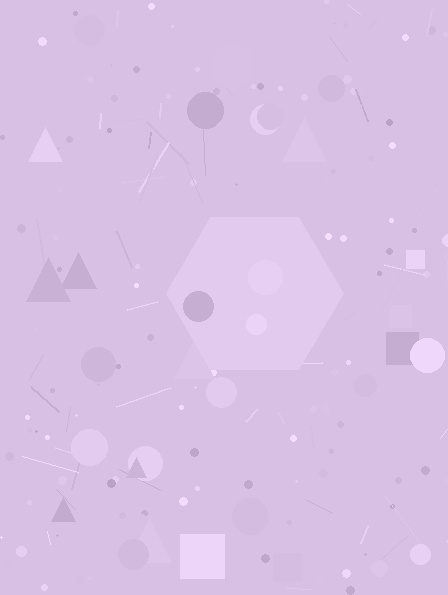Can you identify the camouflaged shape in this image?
The camouflaged shape is a hexagon.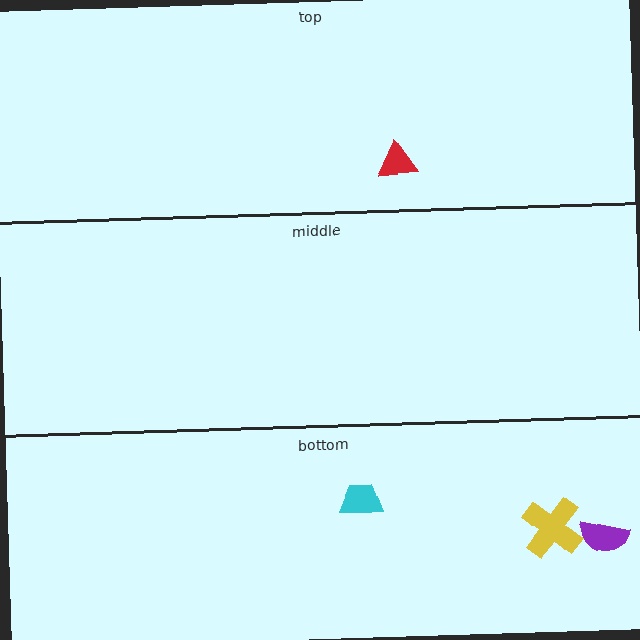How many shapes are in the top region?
1.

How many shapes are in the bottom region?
3.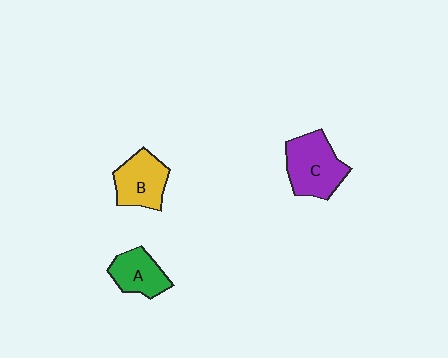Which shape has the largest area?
Shape C (purple).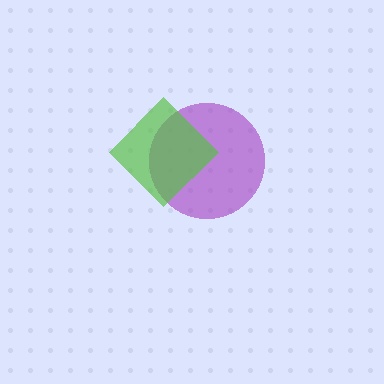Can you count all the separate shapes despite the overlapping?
Yes, there are 2 separate shapes.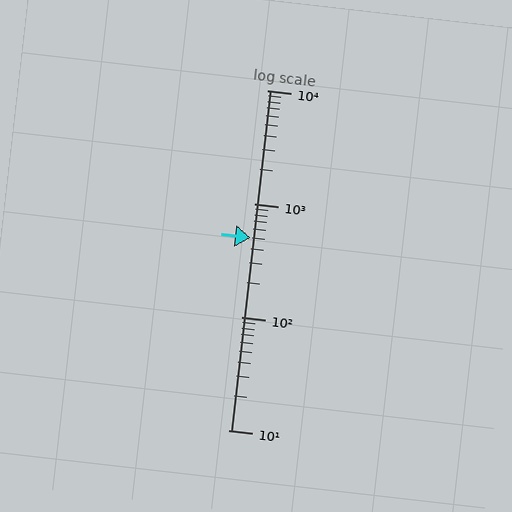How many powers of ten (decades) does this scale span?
The scale spans 3 decades, from 10 to 10000.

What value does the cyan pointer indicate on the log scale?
The pointer indicates approximately 500.